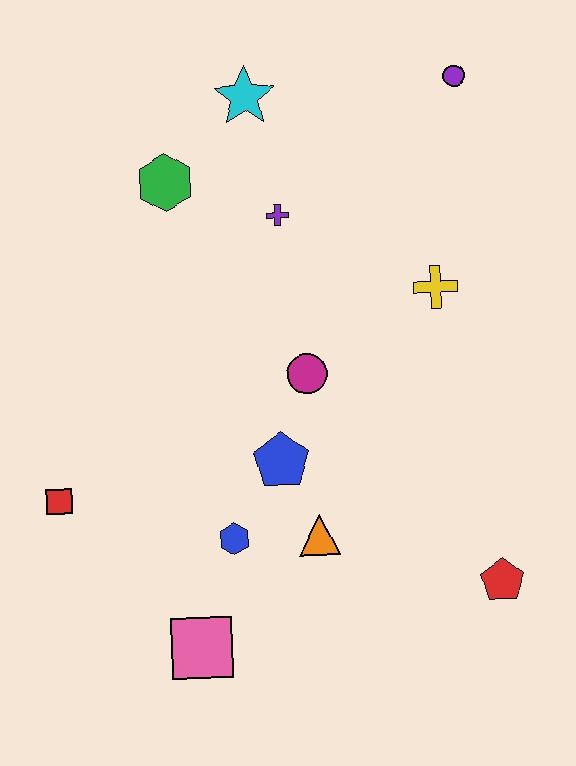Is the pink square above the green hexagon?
No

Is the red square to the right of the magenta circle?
No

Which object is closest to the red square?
The blue hexagon is closest to the red square.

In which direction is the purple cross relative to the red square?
The purple cross is above the red square.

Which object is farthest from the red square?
The purple circle is farthest from the red square.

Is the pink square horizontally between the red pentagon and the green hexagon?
Yes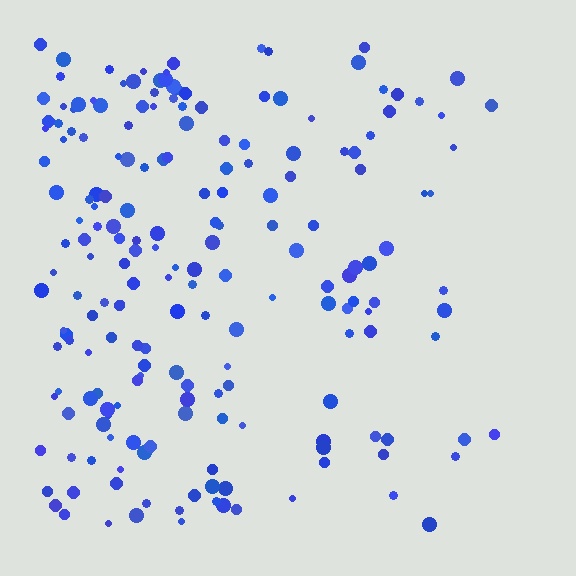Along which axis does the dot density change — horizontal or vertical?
Horizontal.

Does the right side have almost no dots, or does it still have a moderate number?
Still a moderate number, just noticeably fewer than the left.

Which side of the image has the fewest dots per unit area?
The right.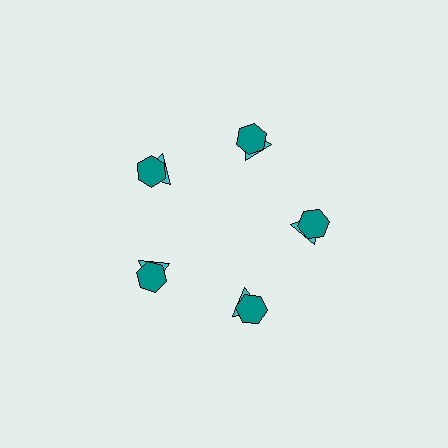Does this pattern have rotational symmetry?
Yes, this pattern has 5-fold rotational symmetry. It looks the same after rotating 72 degrees around the center.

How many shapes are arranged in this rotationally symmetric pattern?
There are 10 shapes, arranged in 5 groups of 2.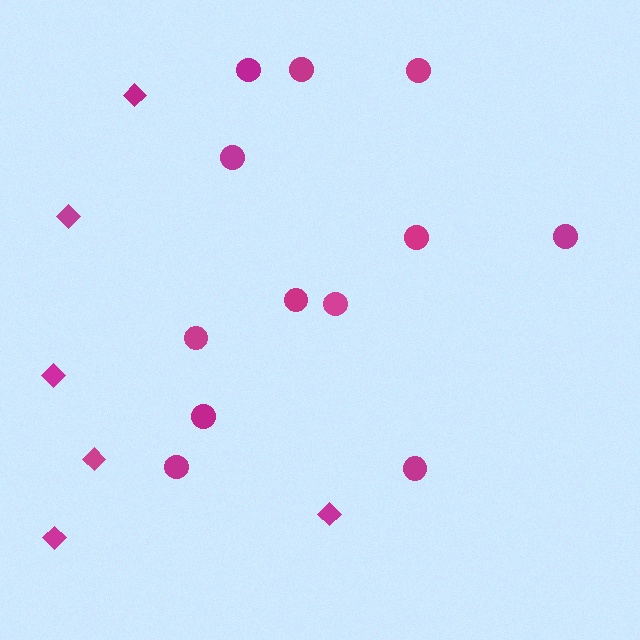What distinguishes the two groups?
There are 2 groups: one group of diamonds (6) and one group of circles (12).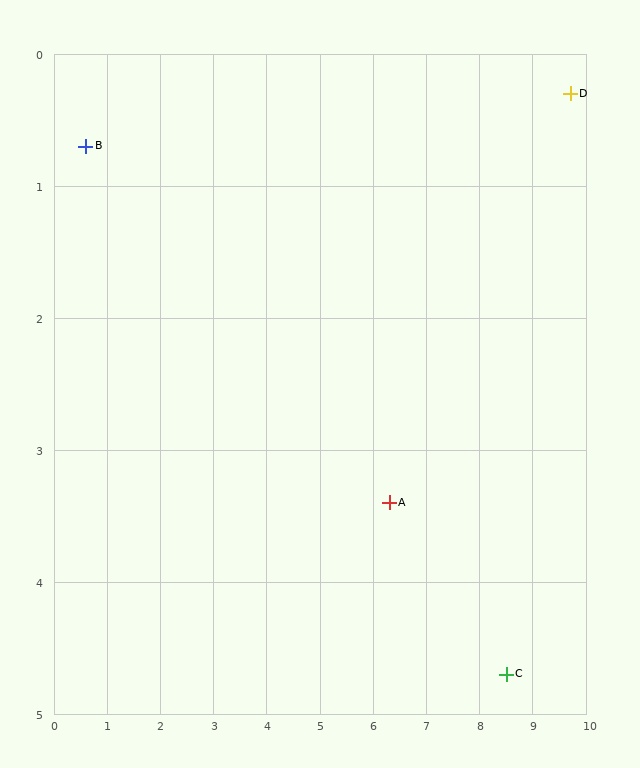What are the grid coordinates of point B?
Point B is at approximately (0.6, 0.7).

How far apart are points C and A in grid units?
Points C and A are about 2.6 grid units apart.